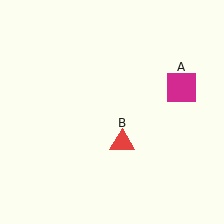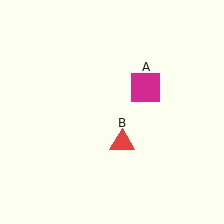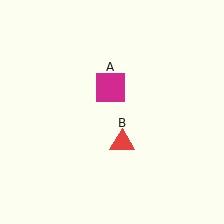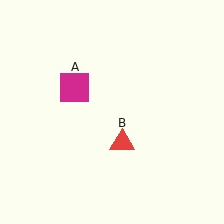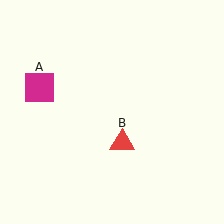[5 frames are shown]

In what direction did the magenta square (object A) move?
The magenta square (object A) moved left.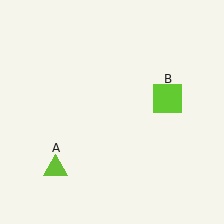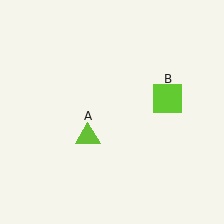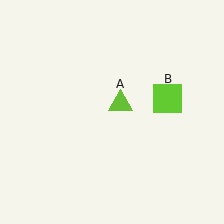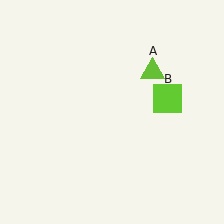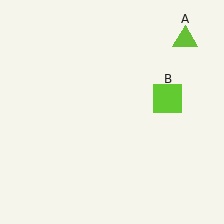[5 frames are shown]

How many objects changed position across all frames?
1 object changed position: lime triangle (object A).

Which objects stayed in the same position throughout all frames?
Lime square (object B) remained stationary.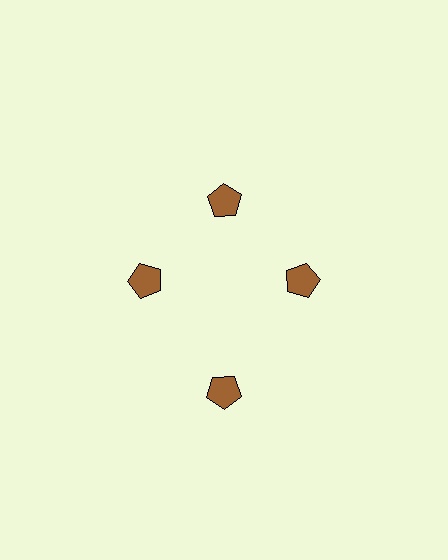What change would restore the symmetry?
The symmetry would be restored by moving it inward, back onto the ring so that all 4 pentagons sit at equal angles and equal distance from the center.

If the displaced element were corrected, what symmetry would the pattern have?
It would have 4-fold rotational symmetry — the pattern would map onto itself every 90 degrees.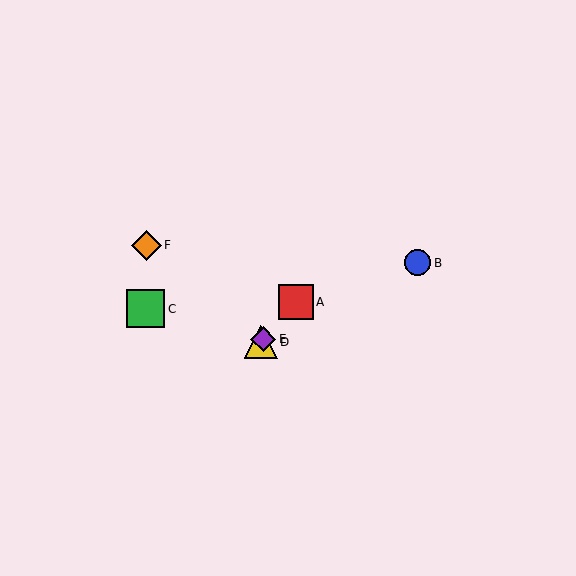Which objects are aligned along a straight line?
Objects A, D, E are aligned along a straight line.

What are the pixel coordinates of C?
Object C is at (146, 309).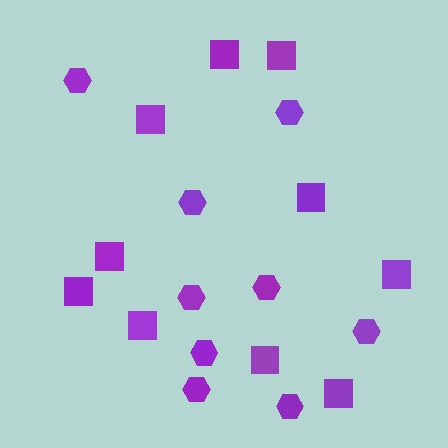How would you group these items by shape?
There are 2 groups: one group of hexagons (9) and one group of squares (10).